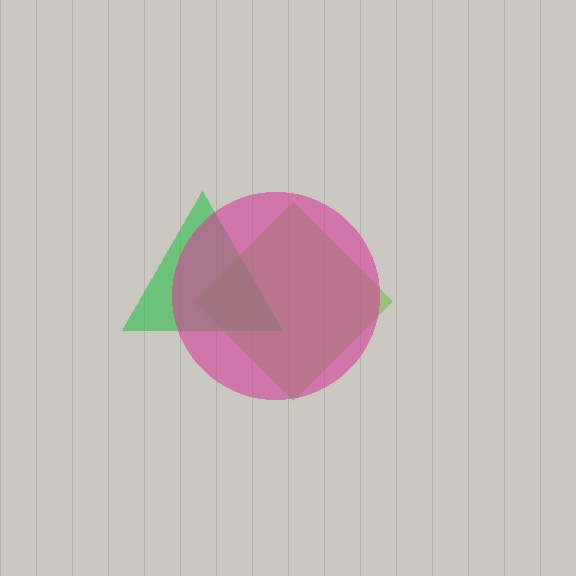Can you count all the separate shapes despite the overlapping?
Yes, there are 3 separate shapes.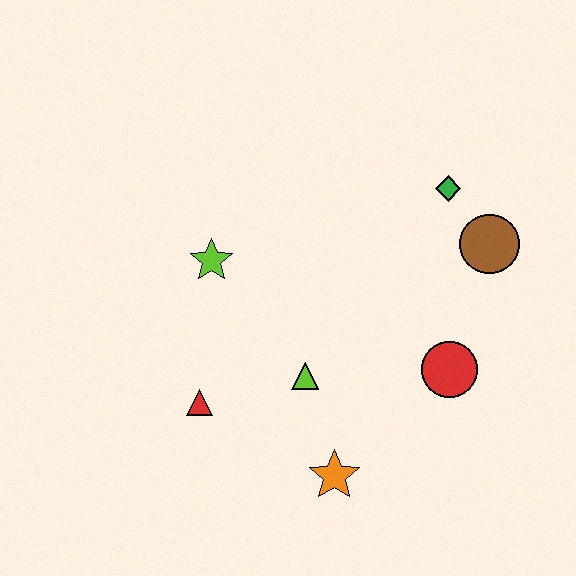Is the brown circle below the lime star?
No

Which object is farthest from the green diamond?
The red triangle is farthest from the green diamond.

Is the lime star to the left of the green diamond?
Yes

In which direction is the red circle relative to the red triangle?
The red circle is to the right of the red triangle.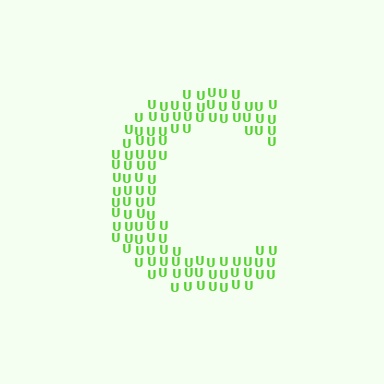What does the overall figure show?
The overall figure shows the letter C.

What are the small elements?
The small elements are letter U's.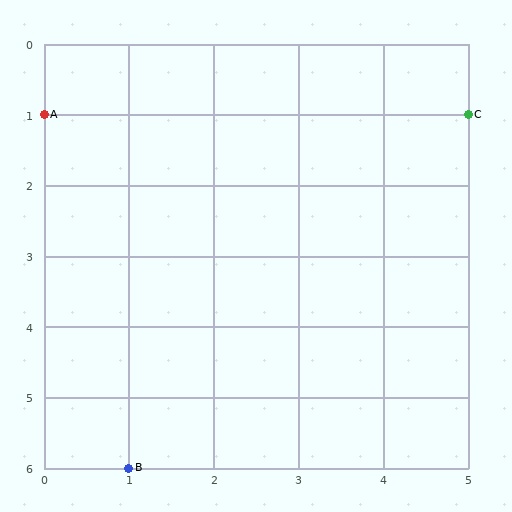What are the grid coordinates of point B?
Point B is at grid coordinates (1, 6).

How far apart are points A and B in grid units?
Points A and B are 1 column and 5 rows apart (about 5.1 grid units diagonally).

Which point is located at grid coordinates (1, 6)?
Point B is at (1, 6).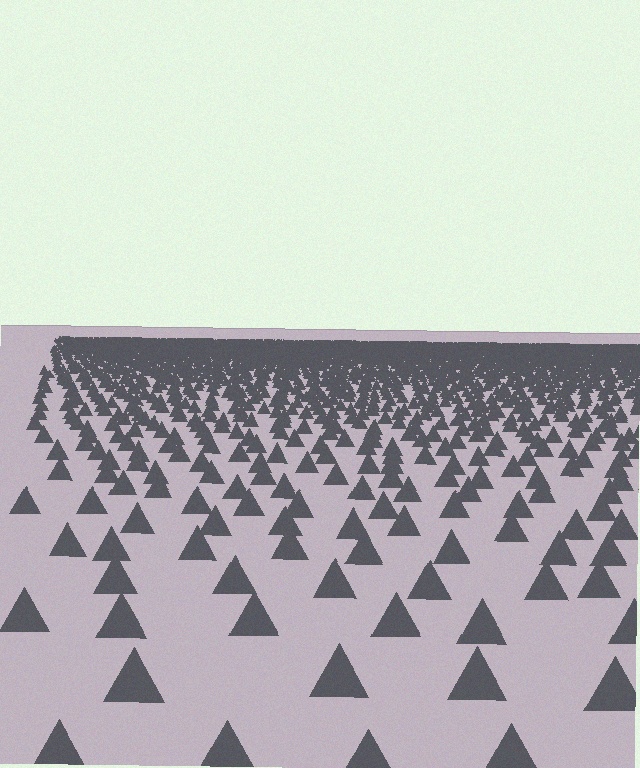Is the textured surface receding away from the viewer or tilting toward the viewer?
The surface is receding away from the viewer. Texture elements get smaller and denser toward the top.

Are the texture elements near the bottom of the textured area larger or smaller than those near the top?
Larger. Near the bottom, elements are closer to the viewer and appear at a bigger on-screen size.